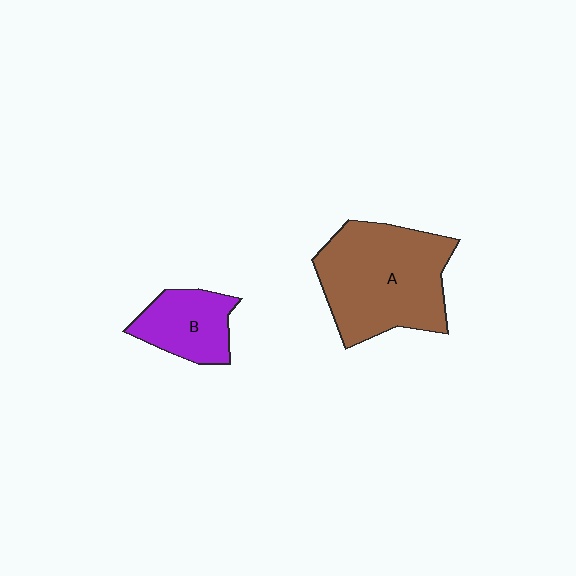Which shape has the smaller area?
Shape B (purple).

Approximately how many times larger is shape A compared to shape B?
Approximately 2.2 times.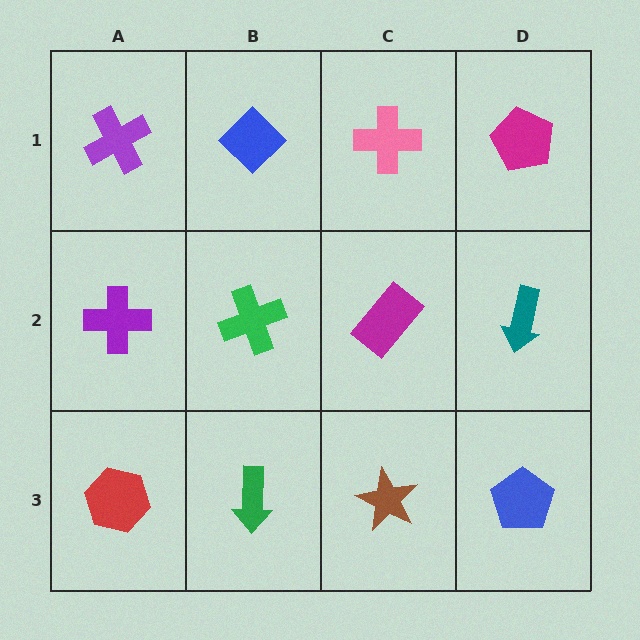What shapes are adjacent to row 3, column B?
A green cross (row 2, column B), a red hexagon (row 3, column A), a brown star (row 3, column C).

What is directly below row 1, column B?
A green cross.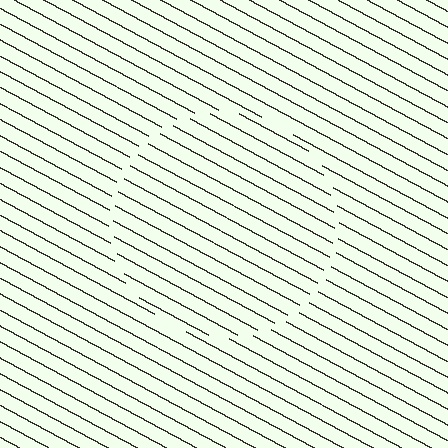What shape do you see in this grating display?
An illusory circle. The interior of the shape contains the same grating, shifted by half a period — the contour is defined by the phase discontinuity where line-ends from the inner and outer gratings abut.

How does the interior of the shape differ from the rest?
The interior of the shape contains the same grating, shifted by half a period — the contour is defined by the phase discontinuity where line-ends from the inner and outer gratings abut.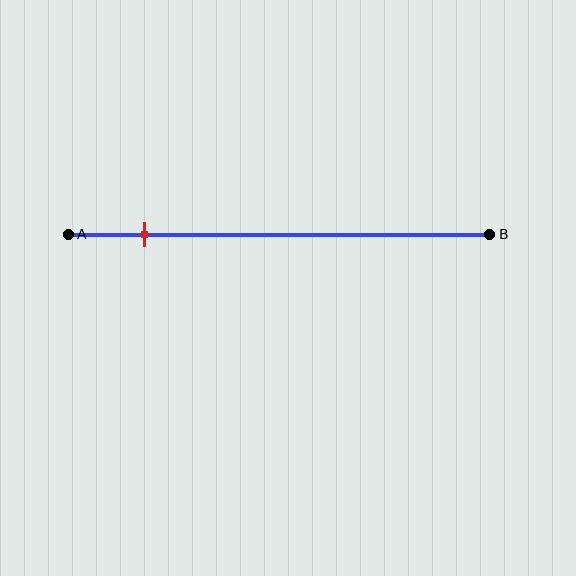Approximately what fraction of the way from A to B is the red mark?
The red mark is approximately 20% of the way from A to B.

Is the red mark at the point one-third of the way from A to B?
No, the mark is at about 20% from A, not at the 33% one-third point.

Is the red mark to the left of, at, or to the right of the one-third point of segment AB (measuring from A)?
The red mark is to the left of the one-third point of segment AB.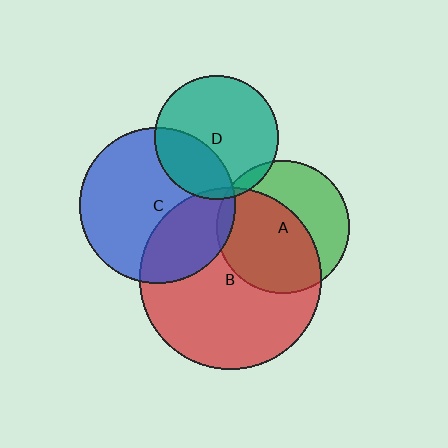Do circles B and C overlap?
Yes.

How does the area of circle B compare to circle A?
Approximately 1.9 times.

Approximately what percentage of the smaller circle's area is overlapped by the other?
Approximately 30%.